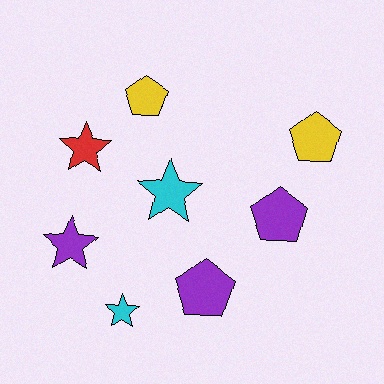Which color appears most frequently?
Purple, with 3 objects.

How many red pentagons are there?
There are no red pentagons.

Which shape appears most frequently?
Pentagon, with 4 objects.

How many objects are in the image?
There are 8 objects.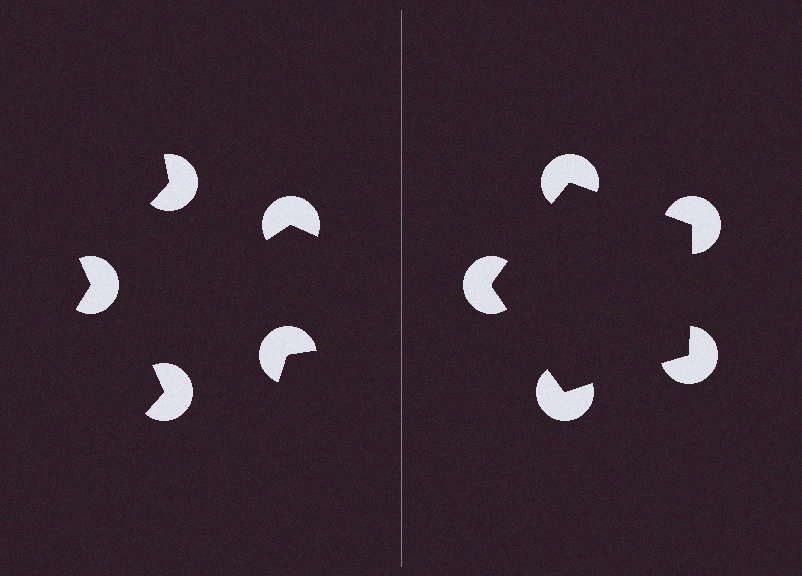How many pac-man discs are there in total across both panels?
10 — 5 on each side.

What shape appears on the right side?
An illusory pentagon.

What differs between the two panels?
The pac-man discs are positioned identically on both sides; only the wedge orientations differ. On the right they align to a pentagon; on the left they are misaligned.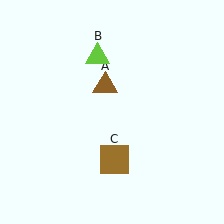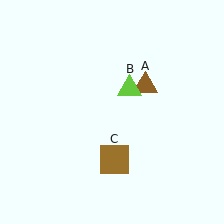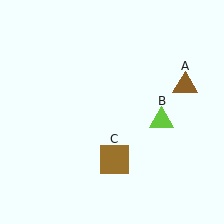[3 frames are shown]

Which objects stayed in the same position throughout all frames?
Brown square (object C) remained stationary.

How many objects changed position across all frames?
2 objects changed position: brown triangle (object A), lime triangle (object B).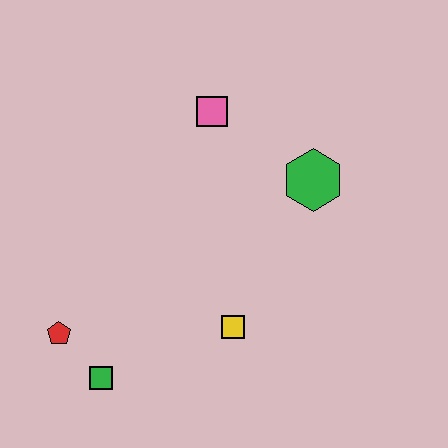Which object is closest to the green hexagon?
The pink square is closest to the green hexagon.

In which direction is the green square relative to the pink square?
The green square is below the pink square.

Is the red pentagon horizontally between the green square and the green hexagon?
No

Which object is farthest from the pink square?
The green square is farthest from the pink square.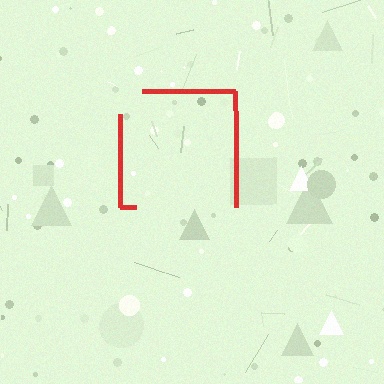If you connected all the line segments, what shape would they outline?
They would outline a square.